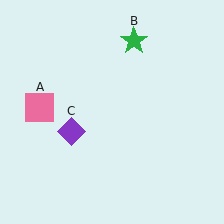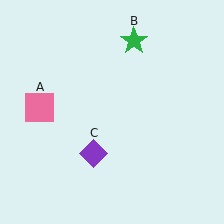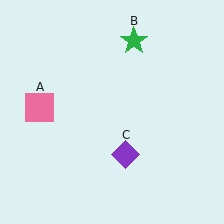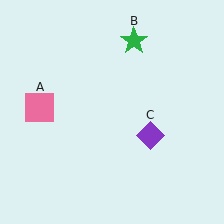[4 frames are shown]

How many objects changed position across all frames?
1 object changed position: purple diamond (object C).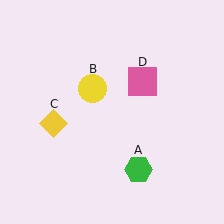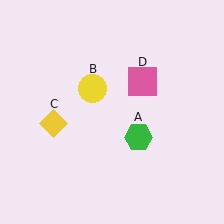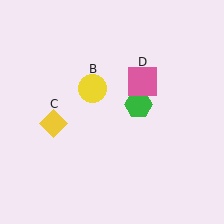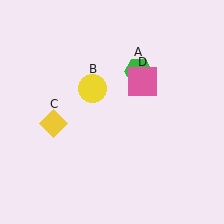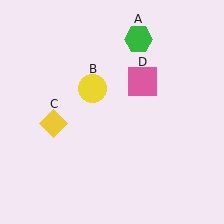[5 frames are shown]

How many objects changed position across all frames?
1 object changed position: green hexagon (object A).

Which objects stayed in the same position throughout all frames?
Yellow circle (object B) and yellow diamond (object C) and pink square (object D) remained stationary.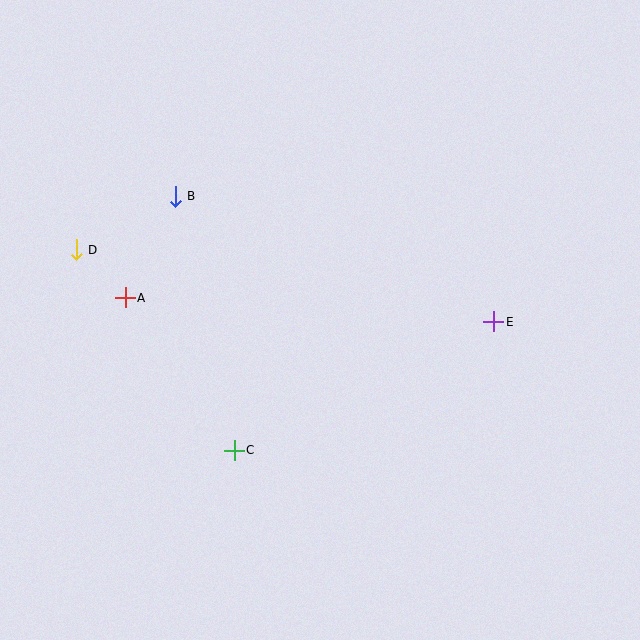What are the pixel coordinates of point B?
Point B is at (175, 196).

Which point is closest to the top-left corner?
Point D is closest to the top-left corner.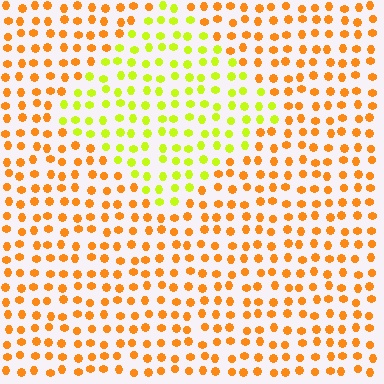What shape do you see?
I see a diamond.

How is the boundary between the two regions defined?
The boundary is defined purely by a slight shift in hue (about 45 degrees). Spacing, size, and orientation are identical on both sides.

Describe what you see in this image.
The image is filled with small orange elements in a uniform arrangement. A diamond-shaped region is visible where the elements are tinted to a slightly different hue, forming a subtle color boundary.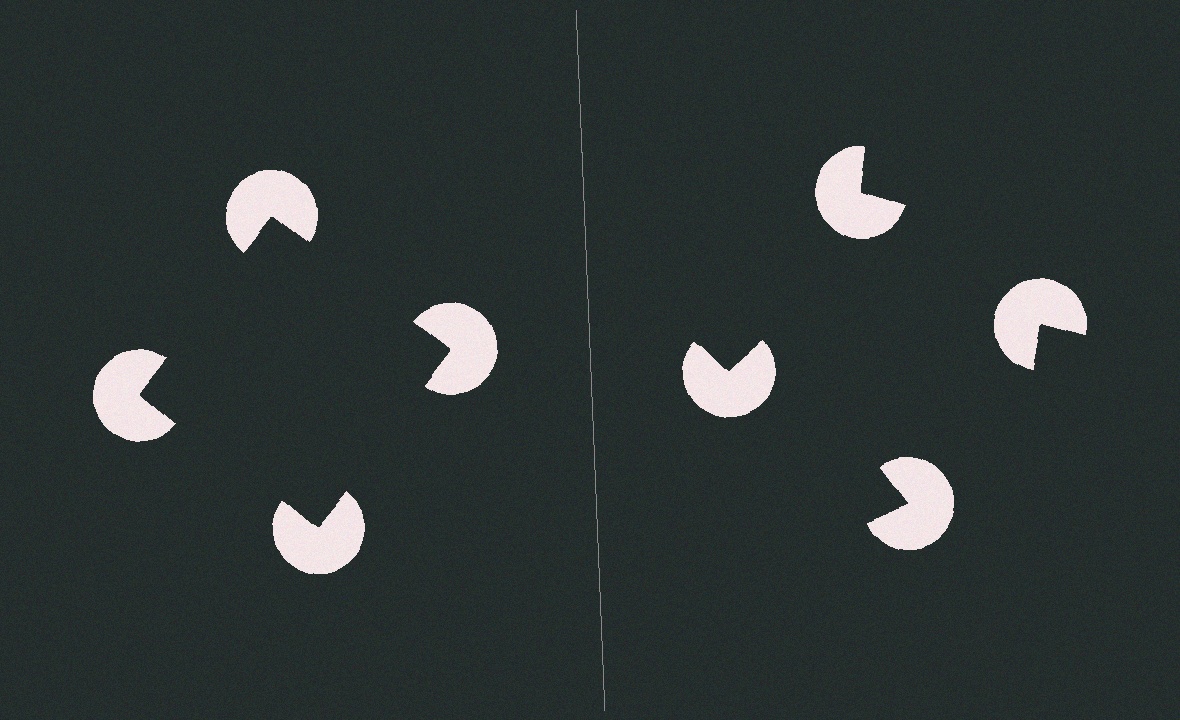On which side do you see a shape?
An illusory square appears on the left side. On the right side the wedge cuts are rotated, so no coherent shape forms.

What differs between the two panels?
The pac-man discs are positioned identically on both sides; only the wedge orientations differ. On the left they align to a square; on the right they are misaligned.